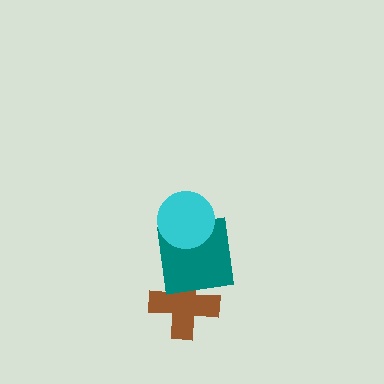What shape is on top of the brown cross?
The teal square is on top of the brown cross.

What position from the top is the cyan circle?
The cyan circle is 1st from the top.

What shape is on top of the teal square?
The cyan circle is on top of the teal square.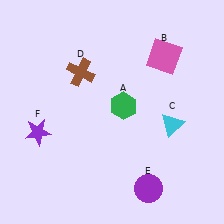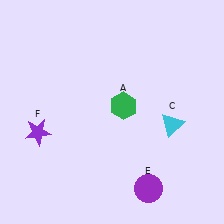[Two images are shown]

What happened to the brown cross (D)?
The brown cross (D) was removed in Image 2. It was in the top-left area of Image 1.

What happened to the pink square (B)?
The pink square (B) was removed in Image 2. It was in the top-right area of Image 1.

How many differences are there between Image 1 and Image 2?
There are 2 differences between the two images.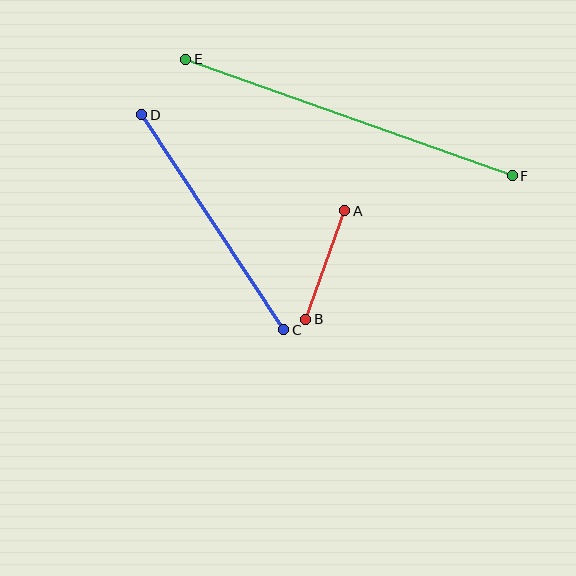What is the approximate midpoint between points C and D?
The midpoint is at approximately (213, 222) pixels.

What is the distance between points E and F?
The distance is approximately 347 pixels.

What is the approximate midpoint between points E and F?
The midpoint is at approximately (349, 117) pixels.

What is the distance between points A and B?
The distance is approximately 115 pixels.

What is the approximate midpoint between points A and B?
The midpoint is at approximately (325, 265) pixels.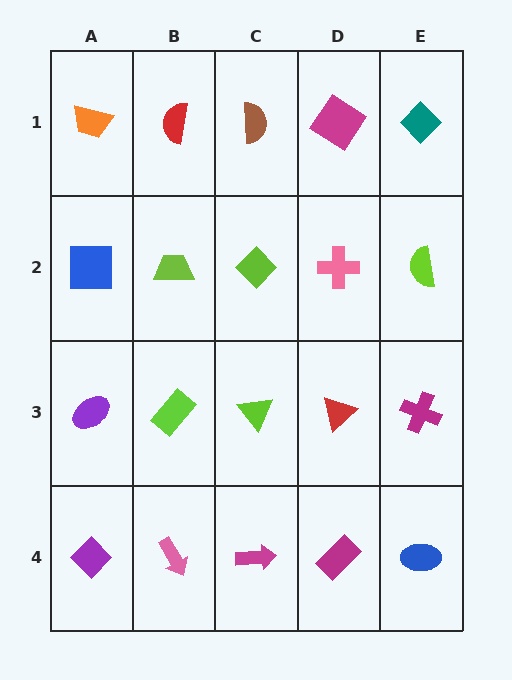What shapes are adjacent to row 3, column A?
A blue square (row 2, column A), a purple diamond (row 4, column A), a lime rectangle (row 3, column B).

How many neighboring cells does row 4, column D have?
3.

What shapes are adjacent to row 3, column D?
A pink cross (row 2, column D), a magenta rectangle (row 4, column D), a lime triangle (row 3, column C), a magenta cross (row 3, column E).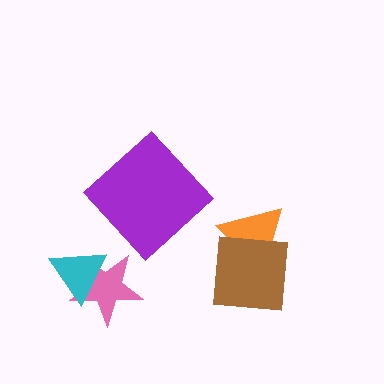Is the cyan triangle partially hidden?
No, no other shape covers it.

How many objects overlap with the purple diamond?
0 objects overlap with the purple diamond.